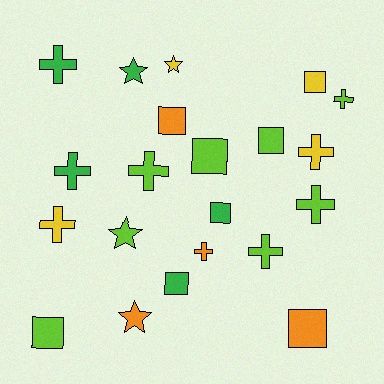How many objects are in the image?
There are 21 objects.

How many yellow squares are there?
There is 1 yellow square.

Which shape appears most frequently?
Cross, with 9 objects.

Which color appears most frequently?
Lime, with 8 objects.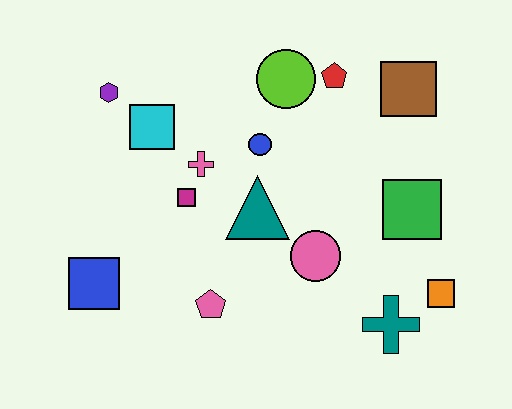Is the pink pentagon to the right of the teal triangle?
No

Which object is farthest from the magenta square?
The orange square is farthest from the magenta square.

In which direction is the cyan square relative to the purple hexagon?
The cyan square is to the right of the purple hexagon.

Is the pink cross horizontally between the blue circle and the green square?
No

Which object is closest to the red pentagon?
The lime circle is closest to the red pentagon.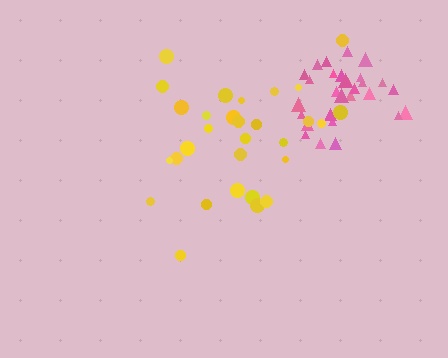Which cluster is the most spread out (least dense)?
Yellow.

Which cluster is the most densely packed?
Pink.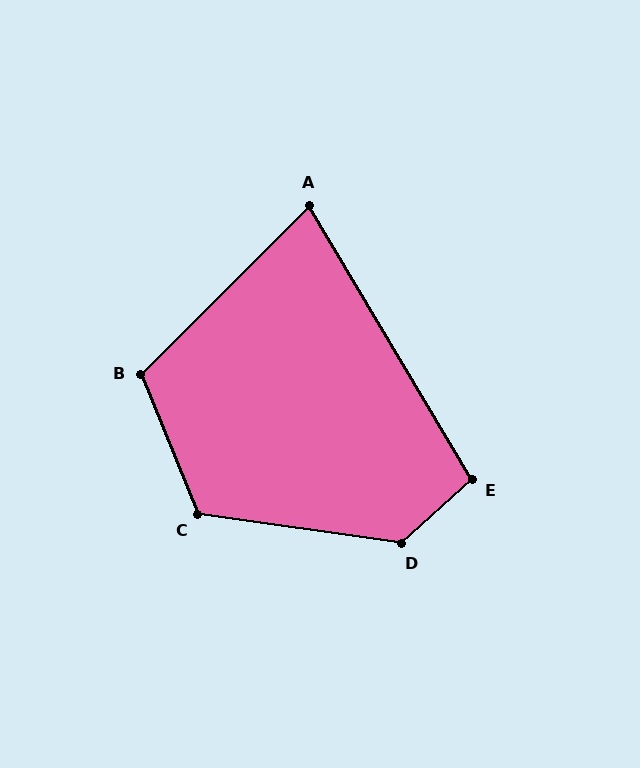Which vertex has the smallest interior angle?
A, at approximately 75 degrees.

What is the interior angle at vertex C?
Approximately 120 degrees (obtuse).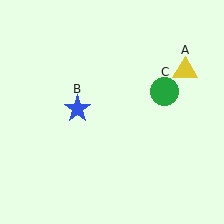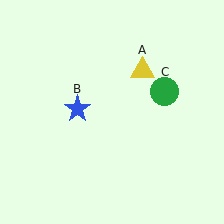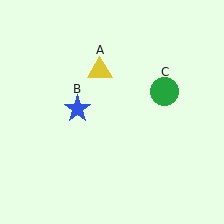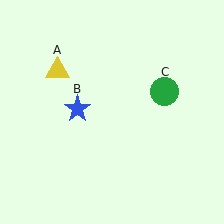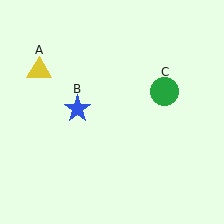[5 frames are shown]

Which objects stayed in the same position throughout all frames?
Blue star (object B) and green circle (object C) remained stationary.